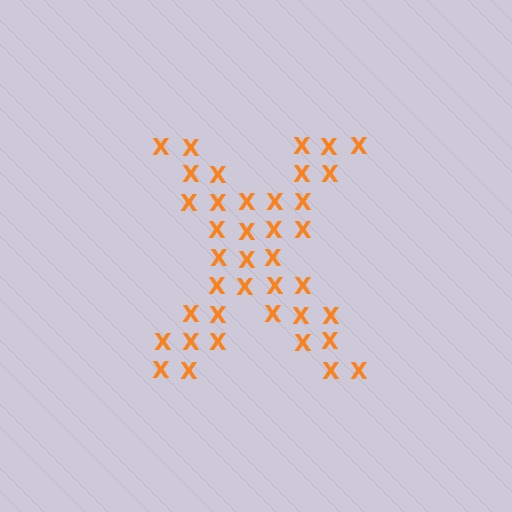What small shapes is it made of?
It is made of small letter X's.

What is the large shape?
The large shape is the letter X.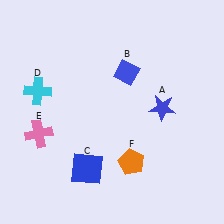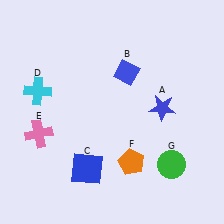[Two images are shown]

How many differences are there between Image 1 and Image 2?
There is 1 difference between the two images.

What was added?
A green circle (G) was added in Image 2.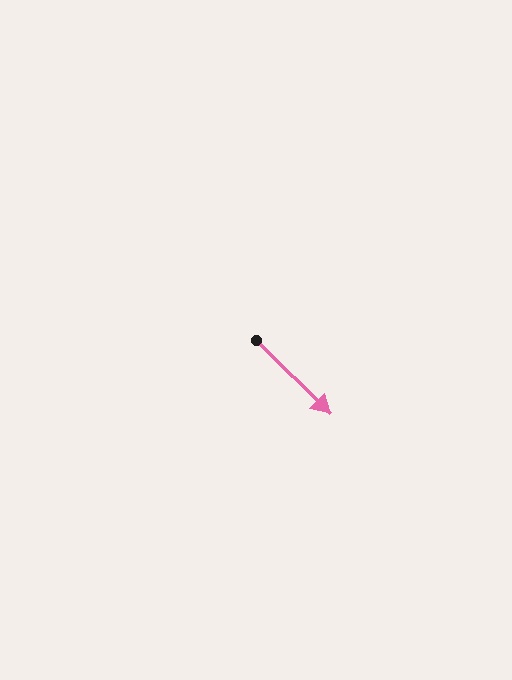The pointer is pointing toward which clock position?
Roughly 4 o'clock.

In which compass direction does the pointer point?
Southeast.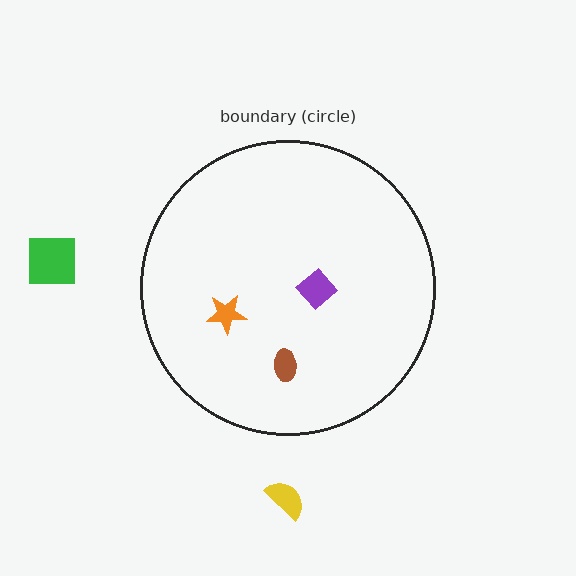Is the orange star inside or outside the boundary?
Inside.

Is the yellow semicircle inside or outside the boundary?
Outside.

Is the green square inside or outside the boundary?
Outside.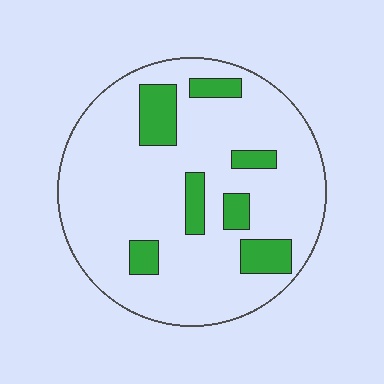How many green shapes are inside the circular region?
7.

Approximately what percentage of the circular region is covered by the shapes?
Approximately 15%.